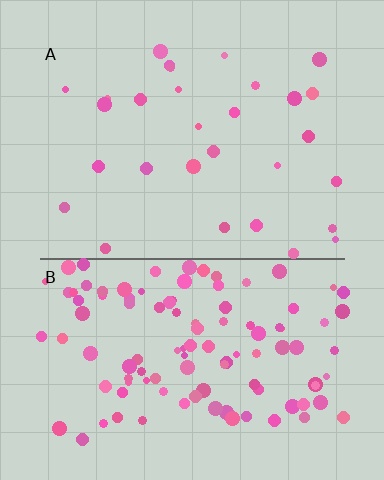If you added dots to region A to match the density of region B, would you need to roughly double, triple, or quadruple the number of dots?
Approximately quadruple.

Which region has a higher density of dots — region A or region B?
B (the bottom).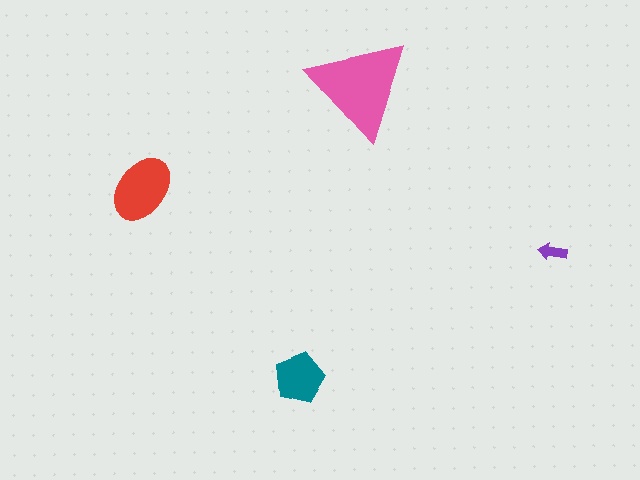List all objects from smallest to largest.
The purple arrow, the teal pentagon, the red ellipse, the pink triangle.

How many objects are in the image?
There are 4 objects in the image.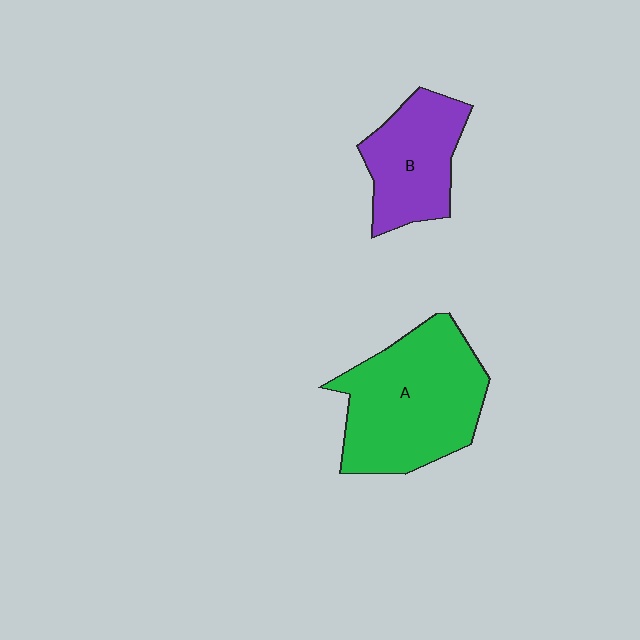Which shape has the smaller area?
Shape B (purple).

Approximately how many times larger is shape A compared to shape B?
Approximately 1.6 times.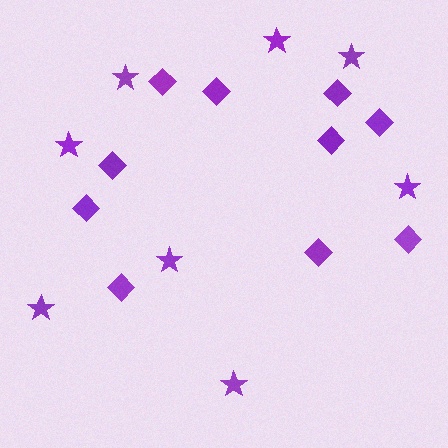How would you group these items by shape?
There are 2 groups: one group of stars (8) and one group of diamonds (10).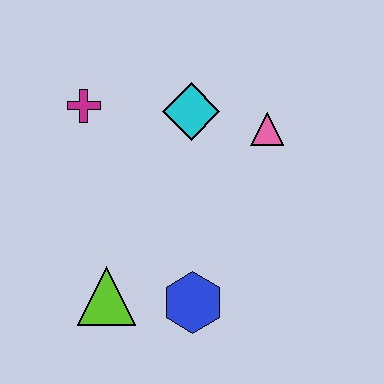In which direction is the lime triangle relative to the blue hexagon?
The lime triangle is to the left of the blue hexagon.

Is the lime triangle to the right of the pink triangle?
No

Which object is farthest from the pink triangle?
The lime triangle is farthest from the pink triangle.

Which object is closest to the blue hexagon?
The lime triangle is closest to the blue hexagon.